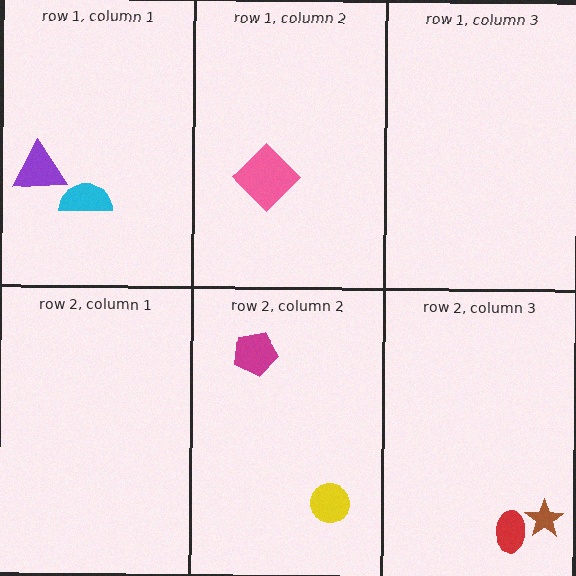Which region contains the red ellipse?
The row 2, column 3 region.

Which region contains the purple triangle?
The row 1, column 1 region.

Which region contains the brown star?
The row 2, column 3 region.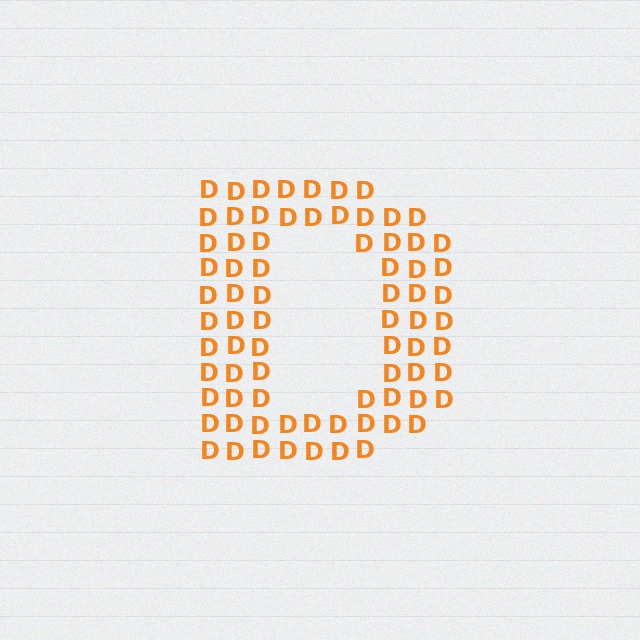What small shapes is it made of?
It is made of small letter D's.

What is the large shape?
The large shape is the letter D.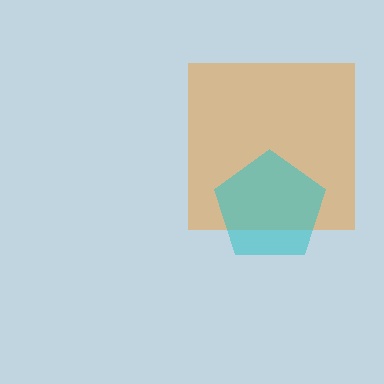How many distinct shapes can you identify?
There are 2 distinct shapes: an orange square, a cyan pentagon.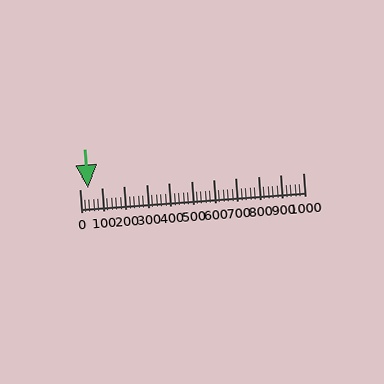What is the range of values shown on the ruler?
The ruler shows values from 0 to 1000.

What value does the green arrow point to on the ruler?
The green arrow points to approximately 40.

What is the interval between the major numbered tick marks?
The major tick marks are spaced 100 units apart.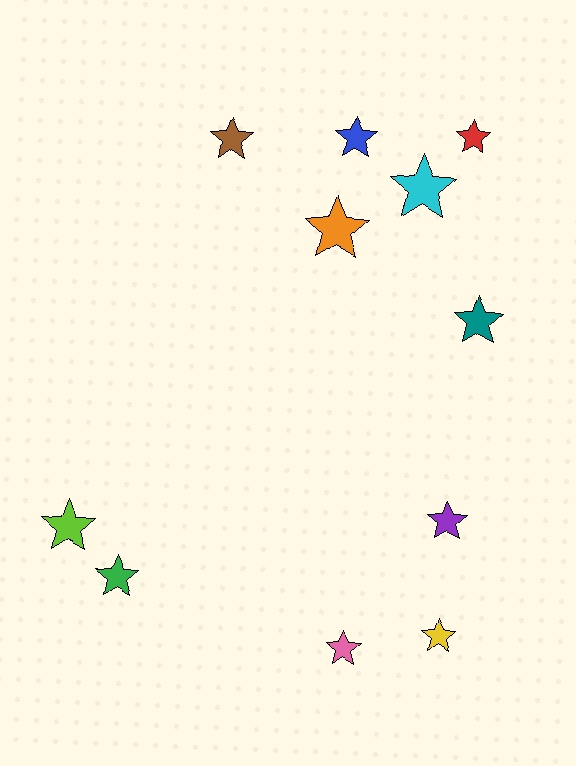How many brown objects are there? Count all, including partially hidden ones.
There is 1 brown object.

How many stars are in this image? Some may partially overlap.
There are 11 stars.